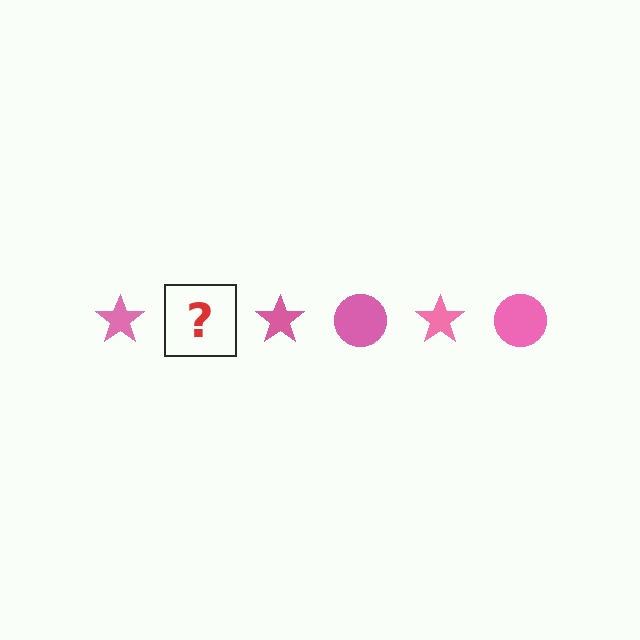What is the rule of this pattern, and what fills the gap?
The rule is that the pattern cycles through star, circle shapes in pink. The gap should be filled with a pink circle.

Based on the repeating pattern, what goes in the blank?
The blank should be a pink circle.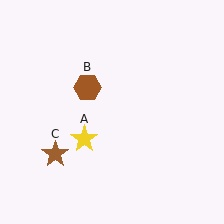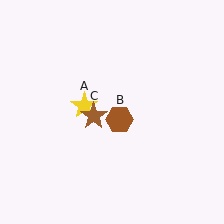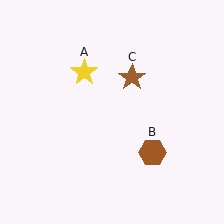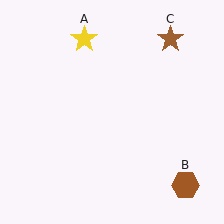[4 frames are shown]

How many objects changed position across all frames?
3 objects changed position: yellow star (object A), brown hexagon (object B), brown star (object C).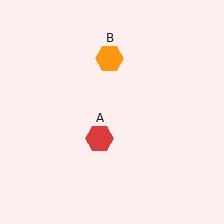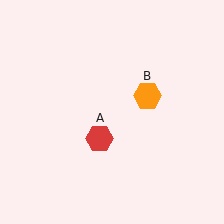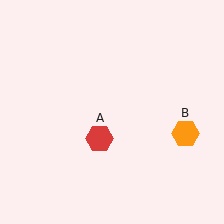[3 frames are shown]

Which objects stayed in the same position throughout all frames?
Red hexagon (object A) remained stationary.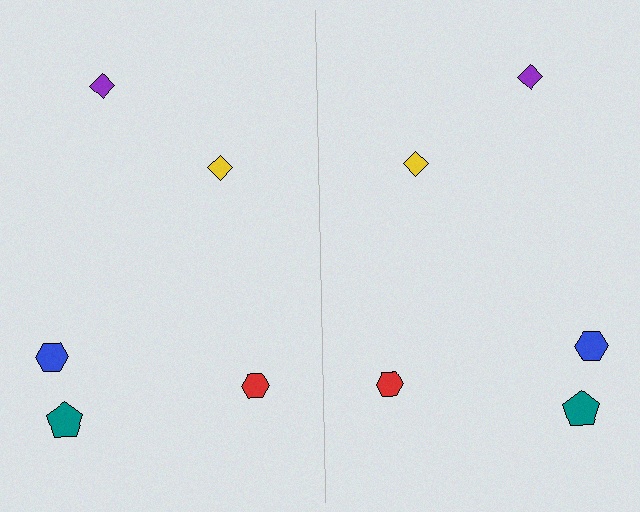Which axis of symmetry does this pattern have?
The pattern has a vertical axis of symmetry running through the center of the image.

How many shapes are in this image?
There are 10 shapes in this image.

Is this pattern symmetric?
Yes, this pattern has bilateral (reflection) symmetry.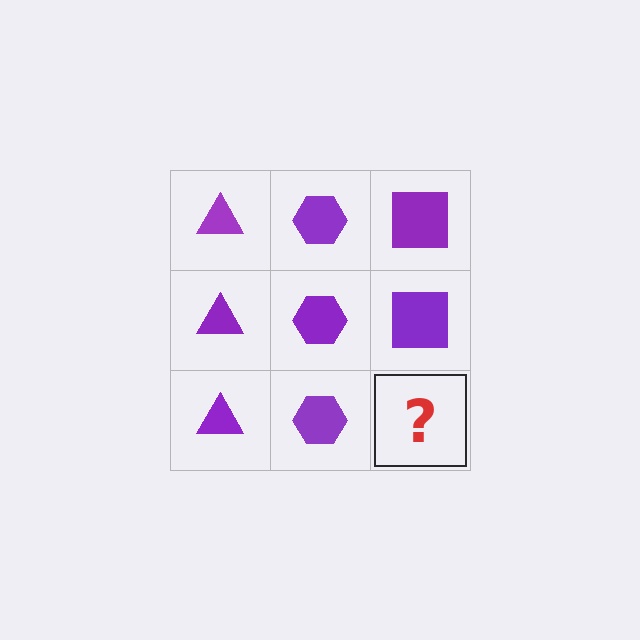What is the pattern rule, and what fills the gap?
The rule is that each column has a consistent shape. The gap should be filled with a purple square.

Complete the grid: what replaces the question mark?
The question mark should be replaced with a purple square.